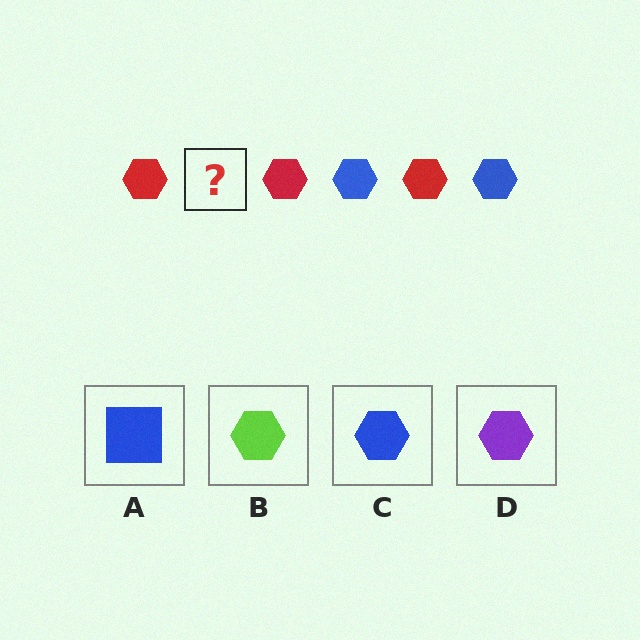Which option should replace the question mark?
Option C.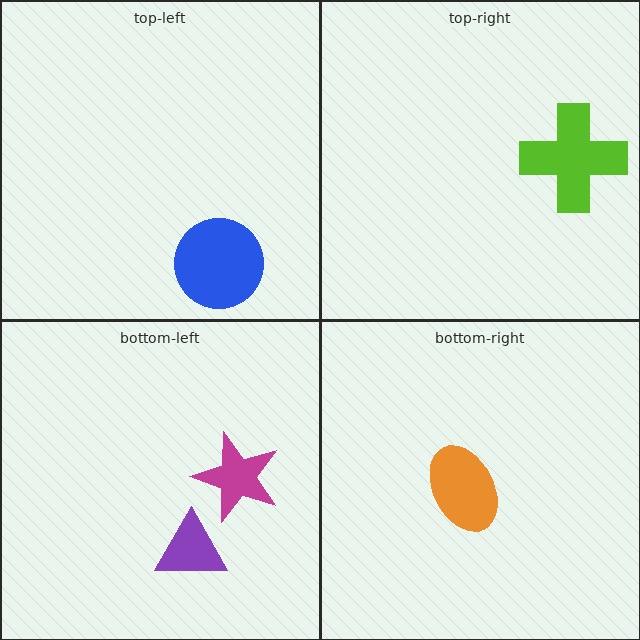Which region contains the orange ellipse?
The bottom-right region.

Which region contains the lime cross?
The top-right region.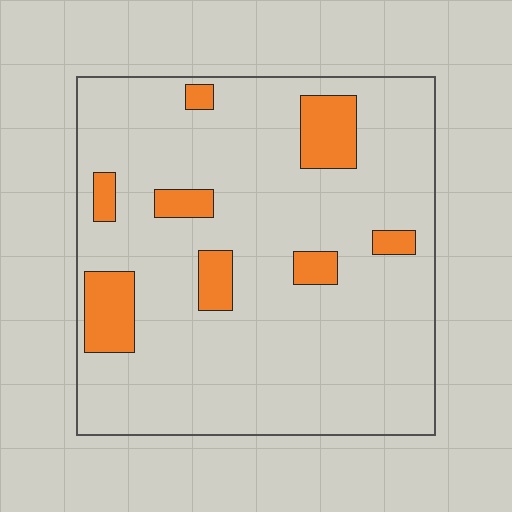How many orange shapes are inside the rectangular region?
8.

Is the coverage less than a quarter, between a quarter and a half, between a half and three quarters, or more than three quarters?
Less than a quarter.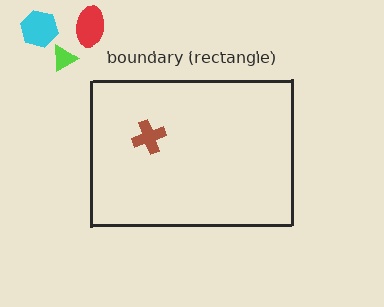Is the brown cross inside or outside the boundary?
Inside.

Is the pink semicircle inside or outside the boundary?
Outside.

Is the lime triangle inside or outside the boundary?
Outside.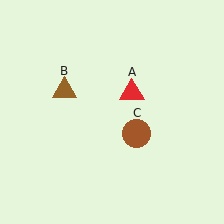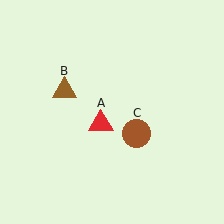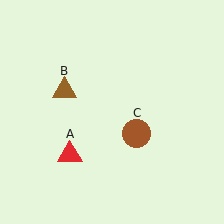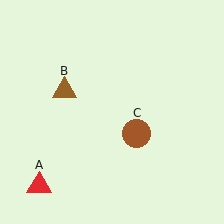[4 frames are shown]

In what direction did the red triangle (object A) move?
The red triangle (object A) moved down and to the left.